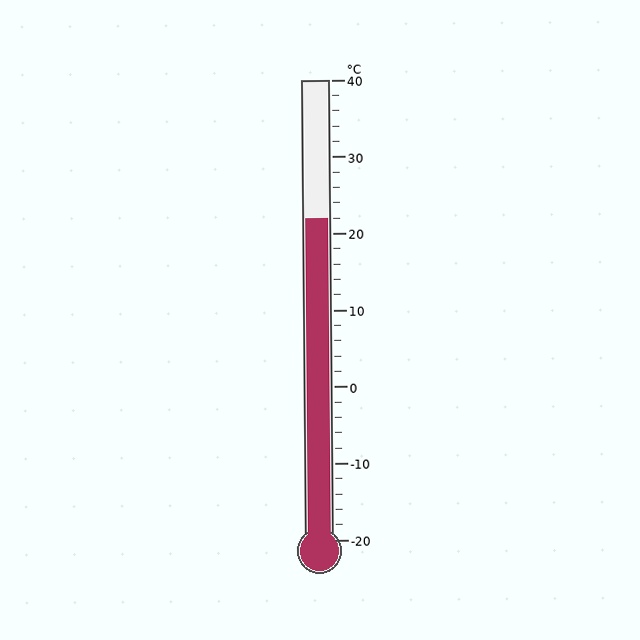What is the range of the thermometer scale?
The thermometer scale ranges from -20°C to 40°C.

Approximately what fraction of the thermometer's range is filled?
The thermometer is filled to approximately 70% of its range.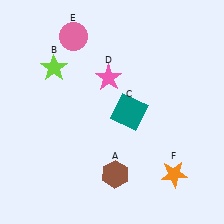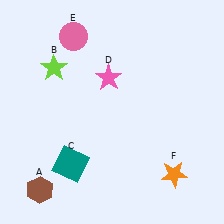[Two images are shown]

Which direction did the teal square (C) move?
The teal square (C) moved left.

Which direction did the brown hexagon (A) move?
The brown hexagon (A) moved left.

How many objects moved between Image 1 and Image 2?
2 objects moved between the two images.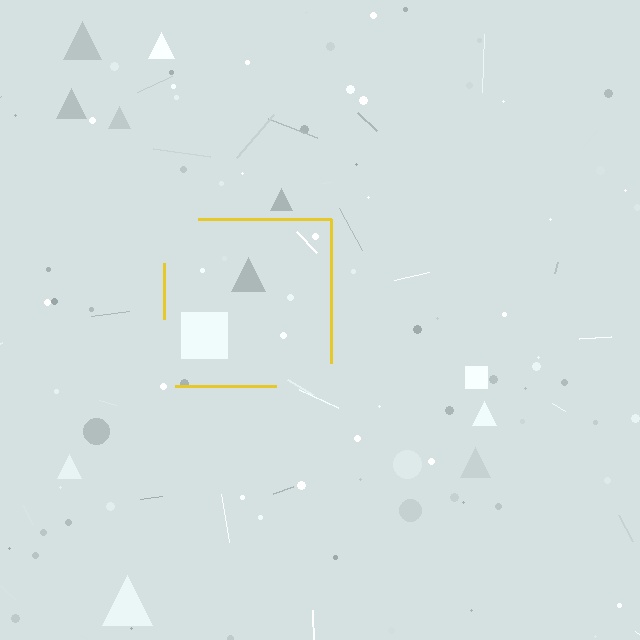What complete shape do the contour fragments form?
The contour fragments form a square.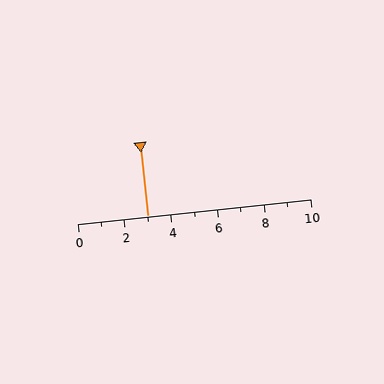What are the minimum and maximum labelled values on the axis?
The axis runs from 0 to 10.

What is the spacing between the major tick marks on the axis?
The major ticks are spaced 2 apart.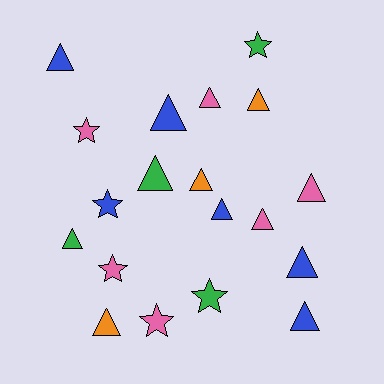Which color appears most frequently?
Blue, with 6 objects.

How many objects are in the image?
There are 19 objects.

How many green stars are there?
There are 2 green stars.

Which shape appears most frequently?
Triangle, with 13 objects.